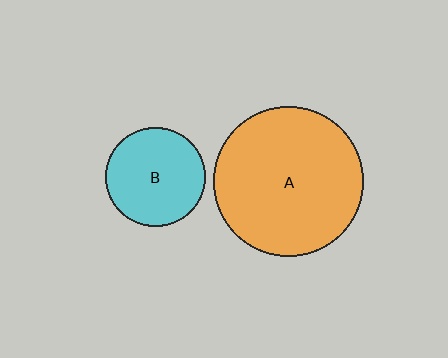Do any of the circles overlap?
No, none of the circles overlap.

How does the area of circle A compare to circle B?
Approximately 2.3 times.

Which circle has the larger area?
Circle A (orange).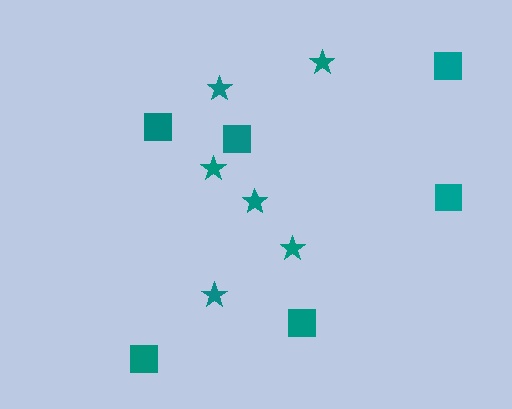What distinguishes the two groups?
There are 2 groups: one group of squares (6) and one group of stars (6).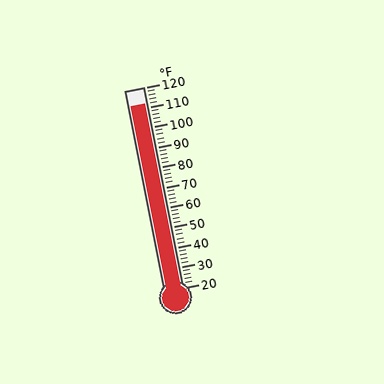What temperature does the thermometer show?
The thermometer shows approximately 112°F.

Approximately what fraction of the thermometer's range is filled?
The thermometer is filled to approximately 90% of its range.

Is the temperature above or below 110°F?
The temperature is above 110°F.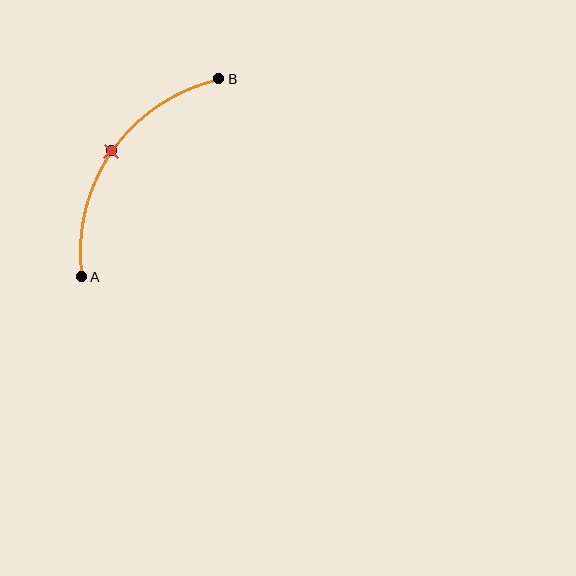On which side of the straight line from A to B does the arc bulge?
The arc bulges above and to the left of the straight line connecting A and B.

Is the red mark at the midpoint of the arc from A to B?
Yes. The red mark lies on the arc at equal arc-length from both A and B — it is the arc midpoint.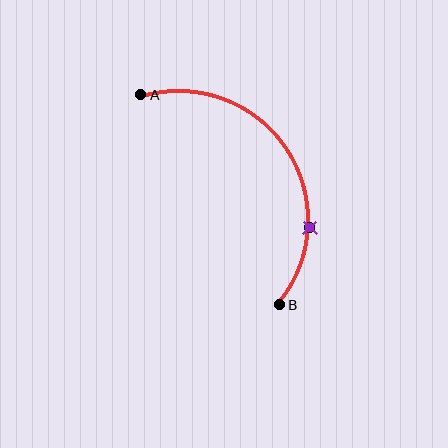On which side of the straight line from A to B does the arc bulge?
The arc bulges to the right of the straight line connecting A and B.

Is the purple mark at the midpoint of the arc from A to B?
No. The purple mark lies on the arc but is closer to endpoint B. The arc midpoint would be at the point on the curve equidistant along the arc from both A and B.